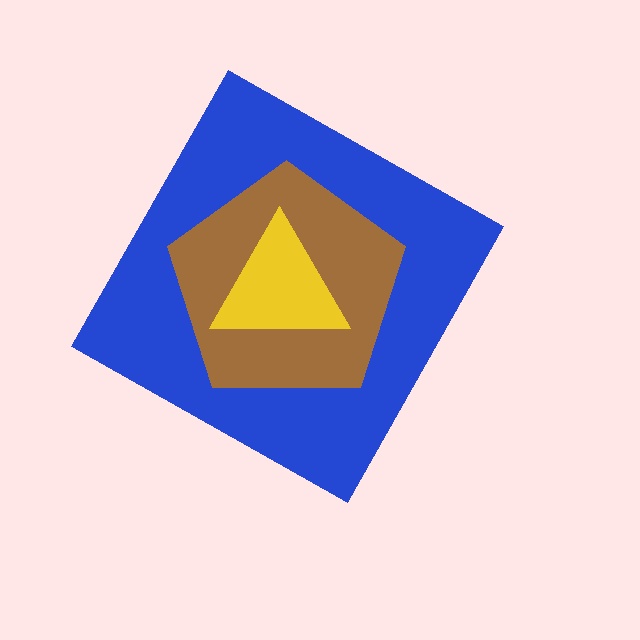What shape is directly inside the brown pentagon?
The yellow triangle.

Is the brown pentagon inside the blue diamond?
Yes.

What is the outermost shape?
The blue diamond.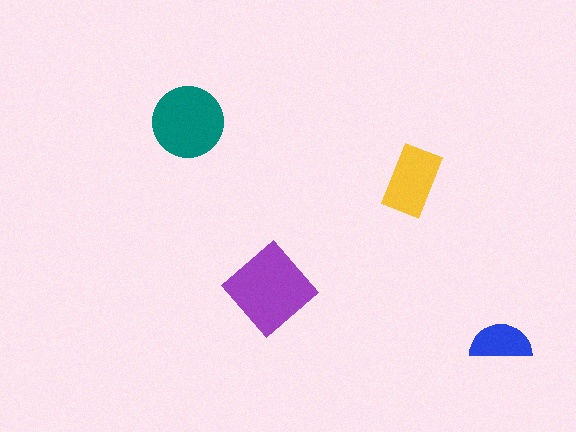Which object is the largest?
The purple diamond.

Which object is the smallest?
The blue semicircle.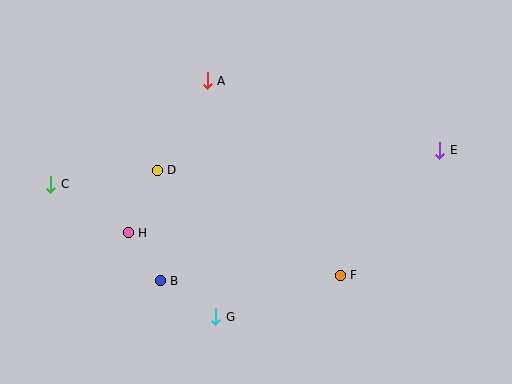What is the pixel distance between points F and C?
The distance between F and C is 303 pixels.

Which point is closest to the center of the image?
Point D at (157, 170) is closest to the center.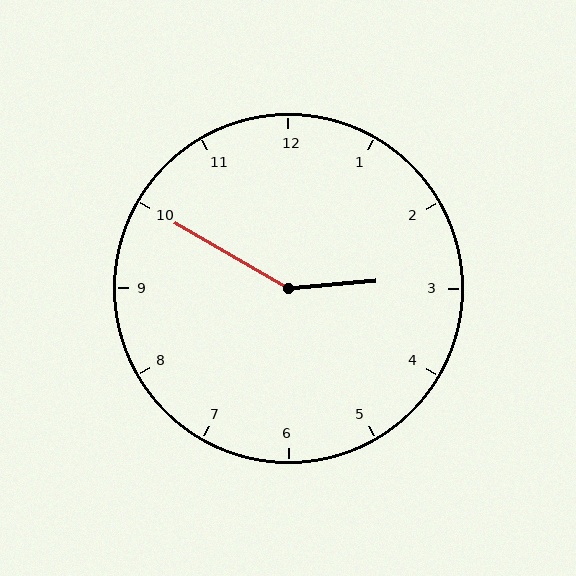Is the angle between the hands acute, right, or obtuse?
It is obtuse.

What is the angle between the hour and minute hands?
Approximately 145 degrees.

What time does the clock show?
2:50.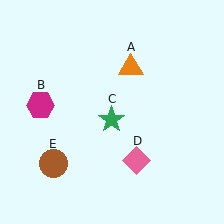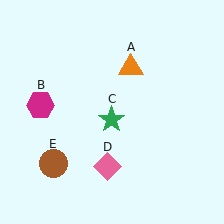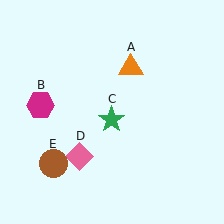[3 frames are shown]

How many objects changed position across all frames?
1 object changed position: pink diamond (object D).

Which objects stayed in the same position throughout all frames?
Orange triangle (object A) and magenta hexagon (object B) and green star (object C) and brown circle (object E) remained stationary.